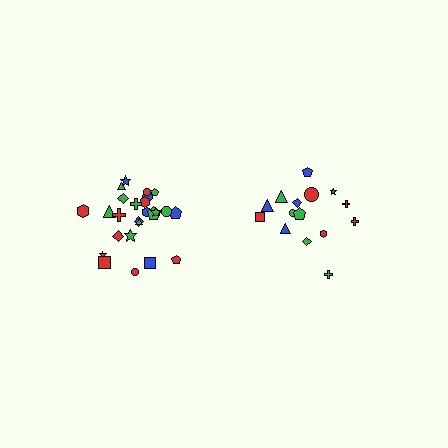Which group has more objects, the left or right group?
The left group.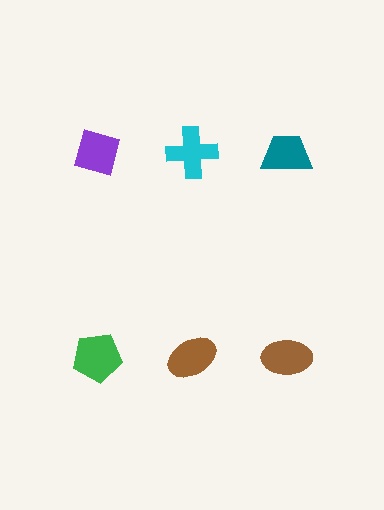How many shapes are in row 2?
3 shapes.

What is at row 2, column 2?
A brown ellipse.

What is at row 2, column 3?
A brown ellipse.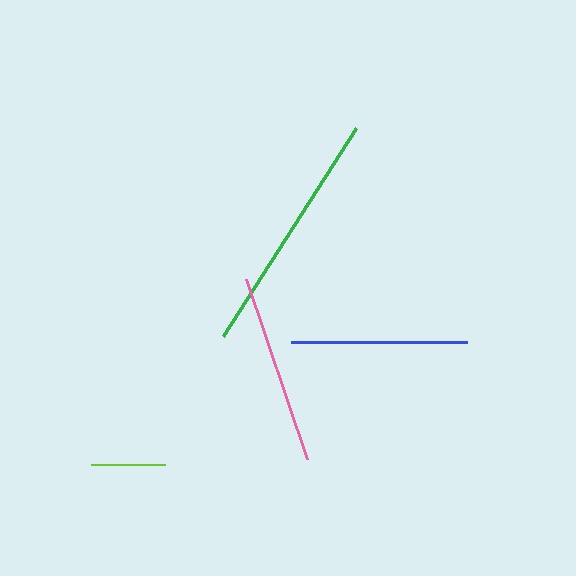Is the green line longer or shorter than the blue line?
The green line is longer than the blue line.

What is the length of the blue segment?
The blue segment is approximately 176 pixels long.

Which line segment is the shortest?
The lime line is the shortest at approximately 74 pixels.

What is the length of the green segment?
The green segment is approximately 246 pixels long.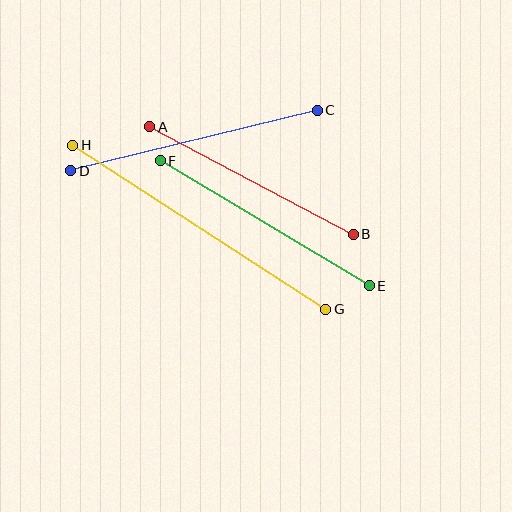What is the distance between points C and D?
The distance is approximately 254 pixels.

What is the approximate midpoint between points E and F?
The midpoint is at approximately (265, 223) pixels.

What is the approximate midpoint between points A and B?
The midpoint is at approximately (251, 181) pixels.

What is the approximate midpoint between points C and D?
The midpoint is at approximately (194, 140) pixels.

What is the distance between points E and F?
The distance is approximately 244 pixels.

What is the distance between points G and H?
The distance is approximately 302 pixels.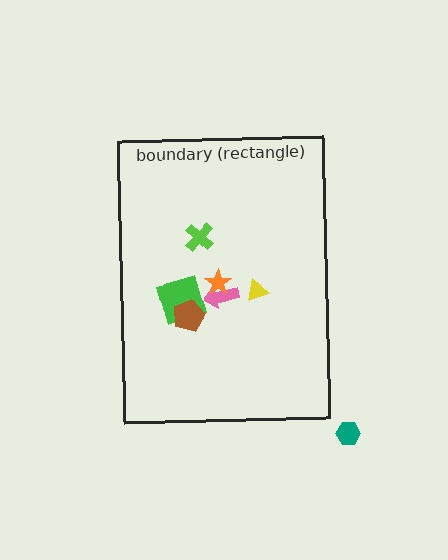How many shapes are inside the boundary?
6 inside, 1 outside.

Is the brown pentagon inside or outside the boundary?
Inside.